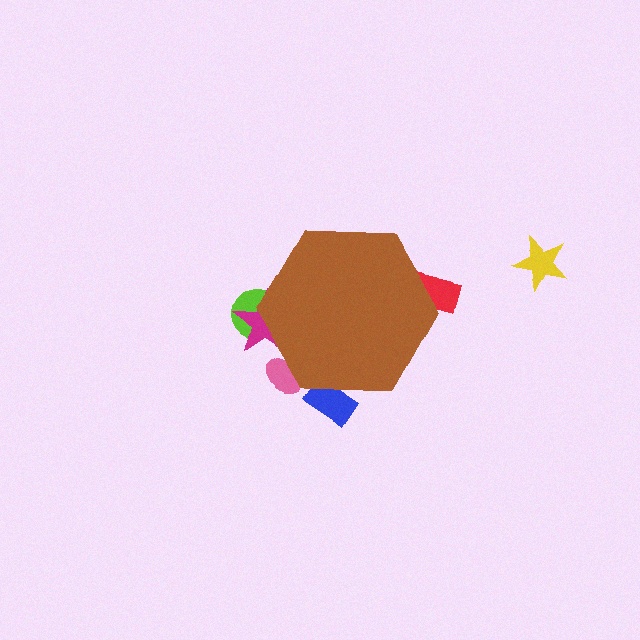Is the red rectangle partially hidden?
Yes, the red rectangle is partially hidden behind the brown hexagon.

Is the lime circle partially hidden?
Yes, the lime circle is partially hidden behind the brown hexagon.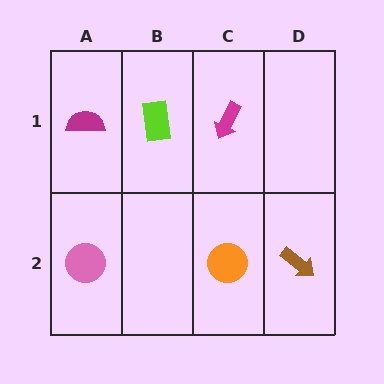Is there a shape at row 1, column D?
No, that cell is empty.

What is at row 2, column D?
A brown arrow.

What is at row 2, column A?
A pink circle.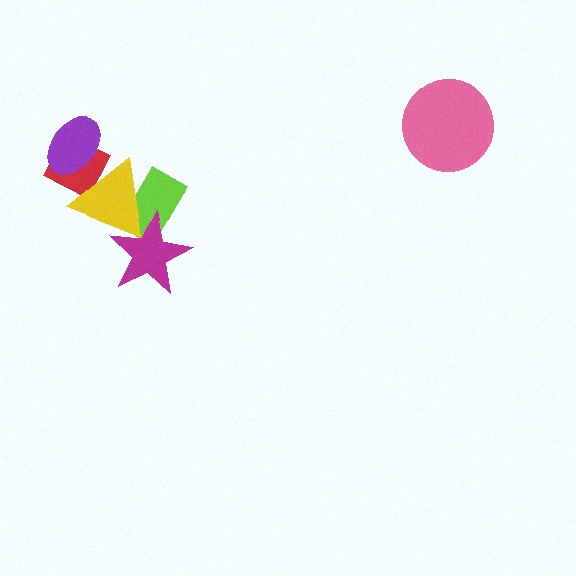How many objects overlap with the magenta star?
2 objects overlap with the magenta star.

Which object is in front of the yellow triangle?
The purple ellipse is in front of the yellow triangle.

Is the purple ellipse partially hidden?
No, no other shape covers it.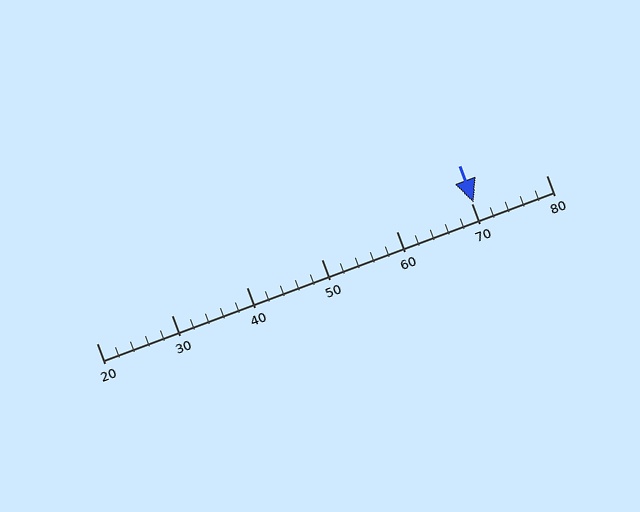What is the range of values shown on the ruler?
The ruler shows values from 20 to 80.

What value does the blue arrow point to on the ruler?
The blue arrow points to approximately 70.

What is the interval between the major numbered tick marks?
The major tick marks are spaced 10 units apart.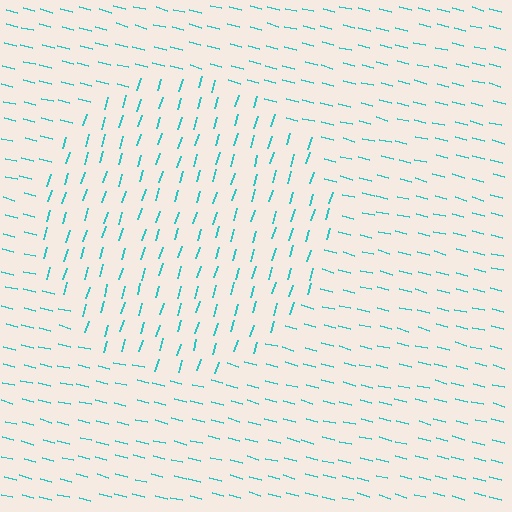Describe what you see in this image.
The image is filled with small cyan line segments. A circle region in the image has lines oriented differently from the surrounding lines, creating a visible texture boundary.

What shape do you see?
I see a circle.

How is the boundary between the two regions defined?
The boundary is defined purely by a change in line orientation (approximately 88 degrees difference). All lines are the same color and thickness.